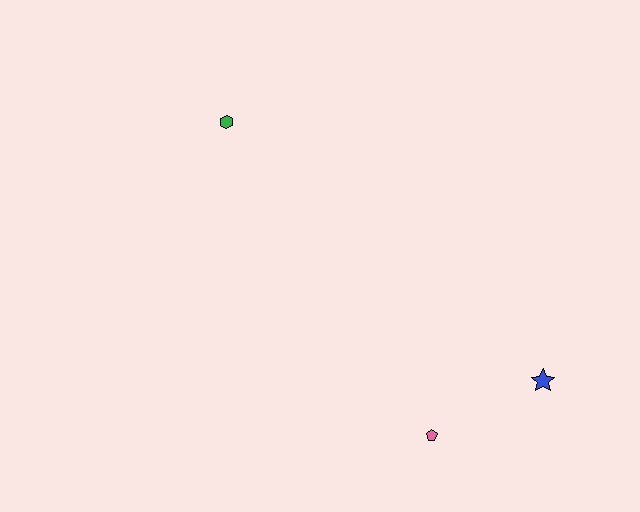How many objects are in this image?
There are 3 objects.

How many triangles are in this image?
There are no triangles.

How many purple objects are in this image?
There are no purple objects.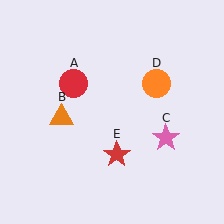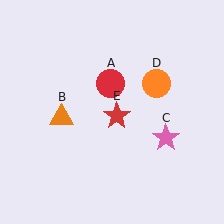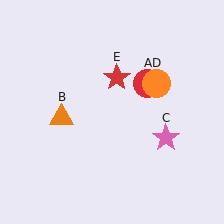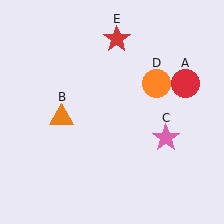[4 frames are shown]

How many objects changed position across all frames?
2 objects changed position: red circle (object A), red star (object E).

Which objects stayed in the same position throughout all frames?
Orange triangle (object B) and pink star (object C) and orange circle (object D) remained stationary.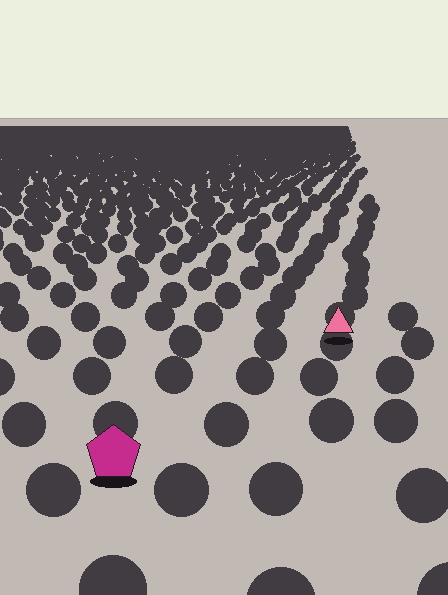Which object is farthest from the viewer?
The pink triangle is farthest from the viewer. It appears smaller and the ground texture around it is denser.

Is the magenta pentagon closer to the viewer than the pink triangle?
Yes. The magenta pentagon is closer — you can tell from the texture gradient: the ground texture is coarser near it.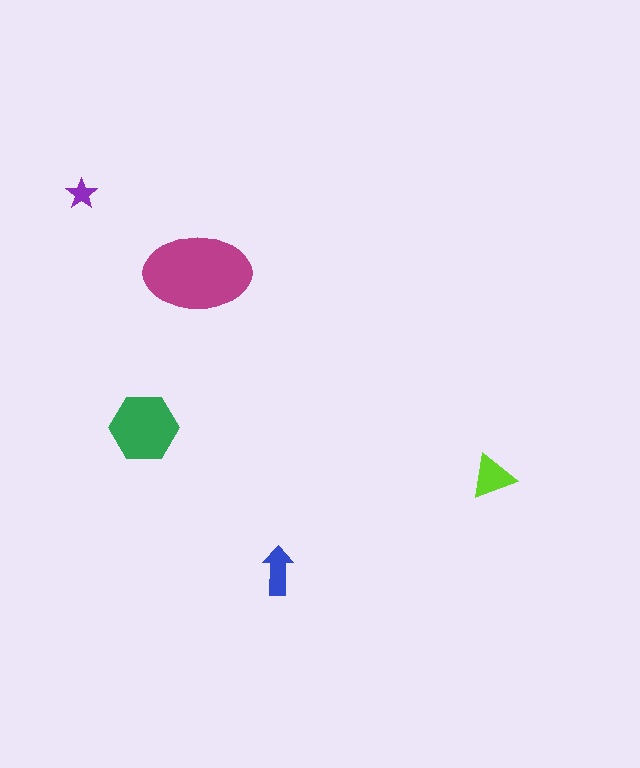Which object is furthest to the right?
The lime triangle is rightmost.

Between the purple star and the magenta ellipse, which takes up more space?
The magenta ellipse.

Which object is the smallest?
The purple star.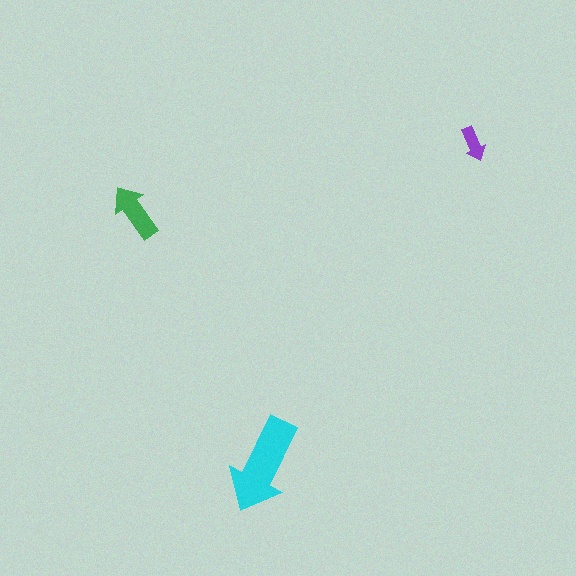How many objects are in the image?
There are 3 objects in the image.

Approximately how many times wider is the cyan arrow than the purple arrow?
About 3 times wider.